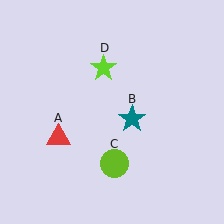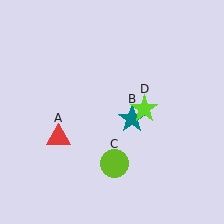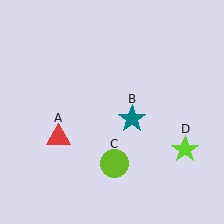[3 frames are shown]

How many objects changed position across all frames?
1 object changed position: lime star (object D).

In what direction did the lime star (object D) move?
The lime star (object D) moved down and to the right.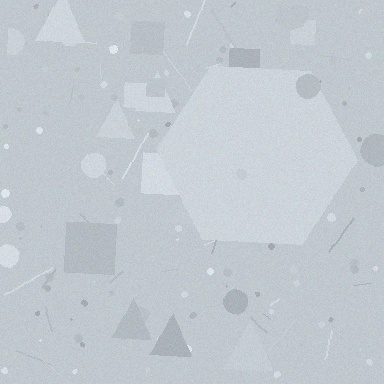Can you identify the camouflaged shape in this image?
The camouflaged shape is a hexagon.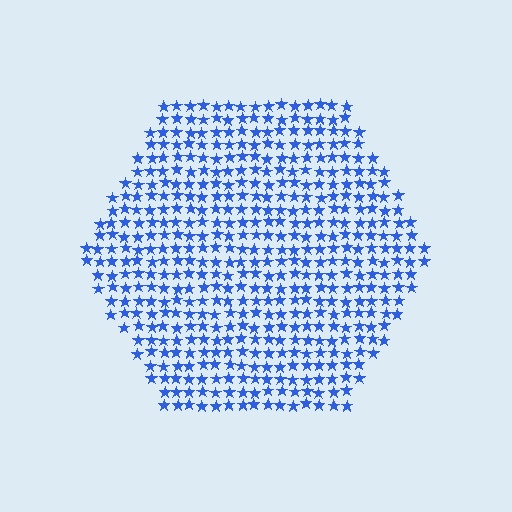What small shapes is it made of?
It is made of small stars.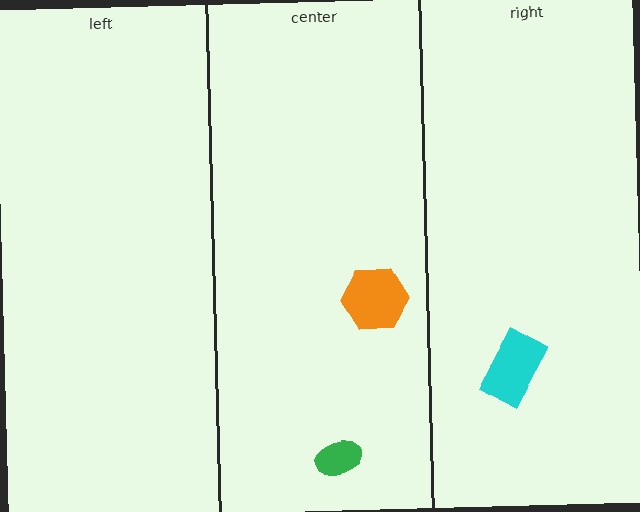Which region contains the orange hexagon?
The center region.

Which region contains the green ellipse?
The center region.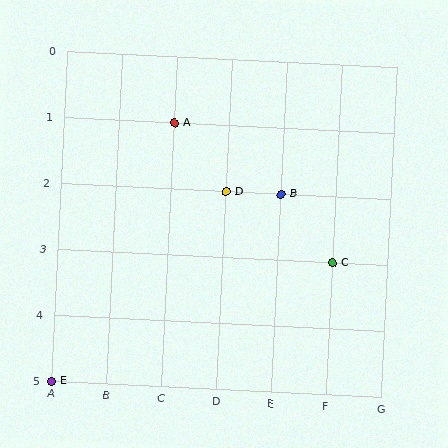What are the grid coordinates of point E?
Point E is at grid coordinates (A, 5).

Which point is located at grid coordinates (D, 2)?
Point D is at (D, 2).